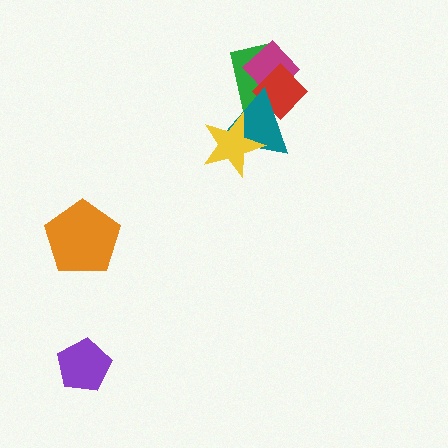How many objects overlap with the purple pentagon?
0 objects overlap with the purple pentagon.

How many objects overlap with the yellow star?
1 object overlaps with the yellow star.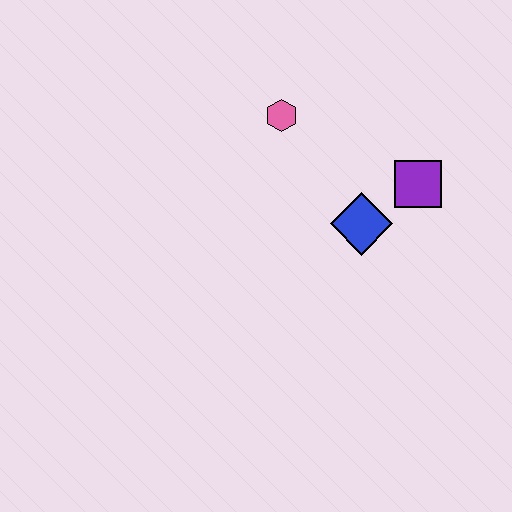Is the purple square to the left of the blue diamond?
No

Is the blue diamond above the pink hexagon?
No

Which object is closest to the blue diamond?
The purple square is closest to the blue diamond.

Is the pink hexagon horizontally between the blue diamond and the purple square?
No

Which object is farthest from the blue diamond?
The pink hexagon is farthest from the blue diamond.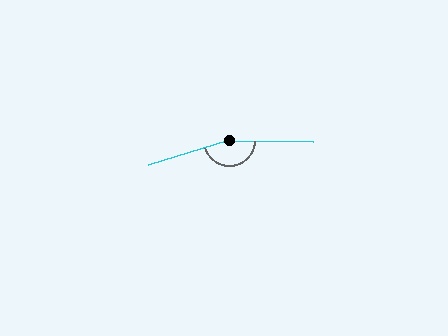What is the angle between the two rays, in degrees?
Approximately 161 degrees.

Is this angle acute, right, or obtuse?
It is obtuse.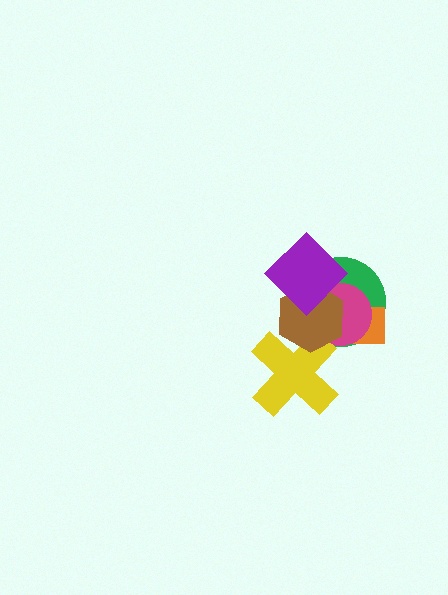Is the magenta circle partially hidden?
Yes, it is partially covered by another shape.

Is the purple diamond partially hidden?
No, no other shape covers it.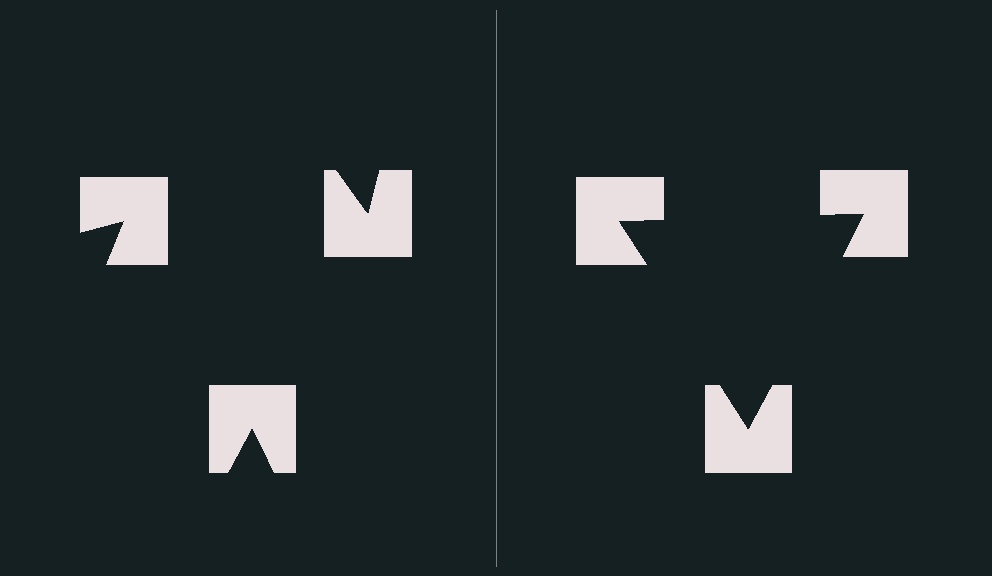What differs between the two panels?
The notched squares are positioned identically on both sides; only the wedge orientations differ. On the right they align to a triangle; on the left they are misaligned.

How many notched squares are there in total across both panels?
6 — 3 on each side.